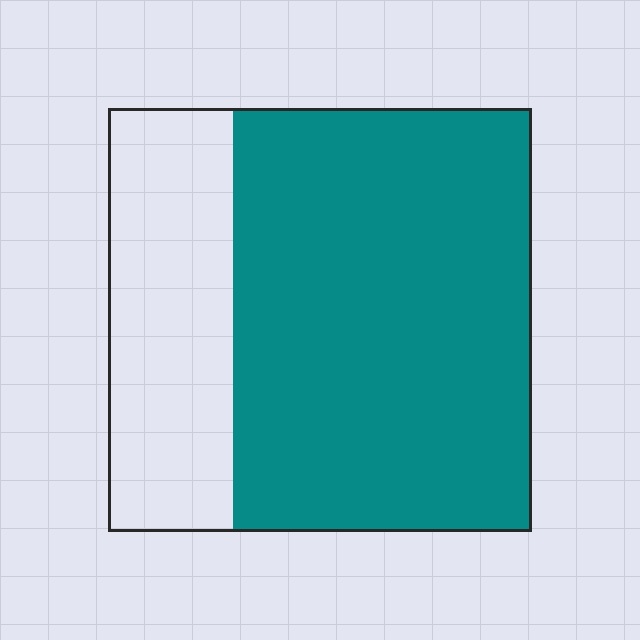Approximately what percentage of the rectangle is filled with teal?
Approximately 70%.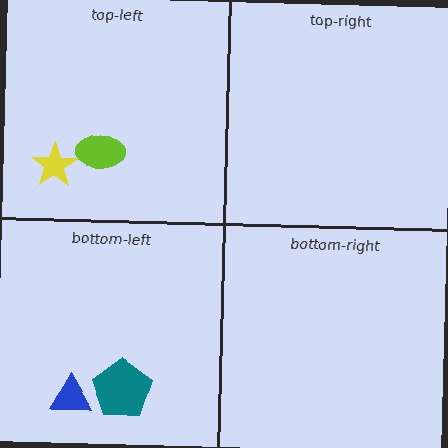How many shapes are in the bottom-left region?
2.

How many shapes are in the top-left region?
2.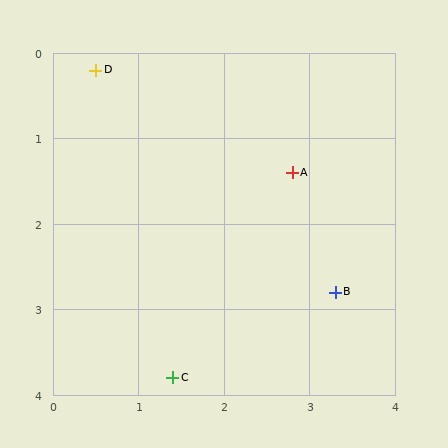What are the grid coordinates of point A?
Point A is at approximately (2.8, 1.4).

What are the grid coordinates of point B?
Point B is at approximately (3.3, 2.8).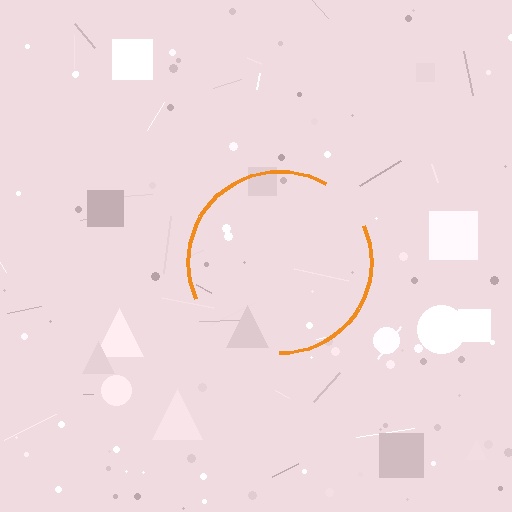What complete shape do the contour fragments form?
The contour fragments form a circle.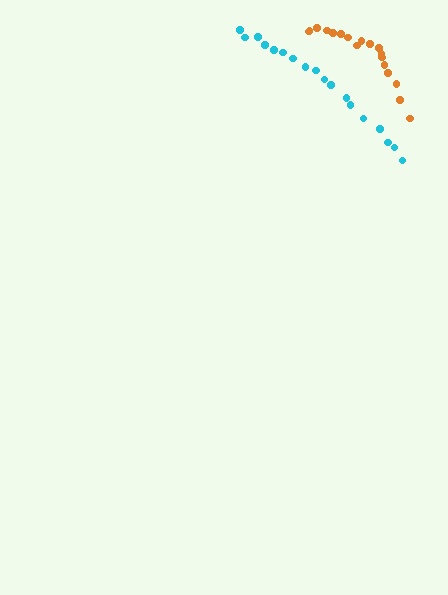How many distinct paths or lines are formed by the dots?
There are 2 distinct paths.